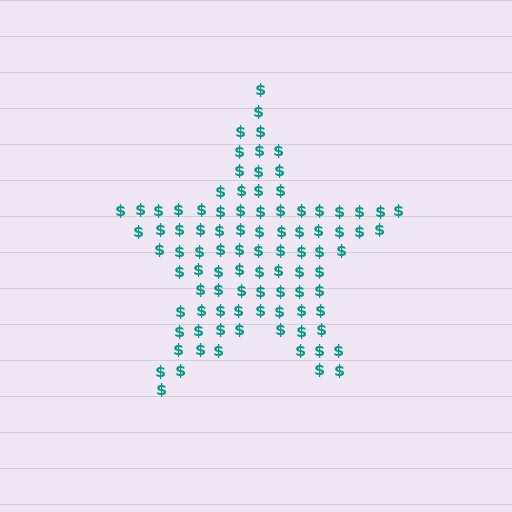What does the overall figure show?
The overall figure shows a star.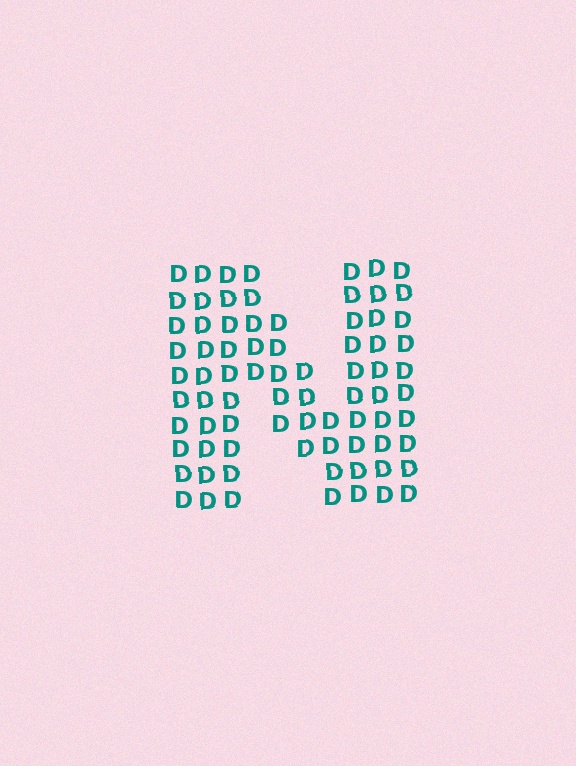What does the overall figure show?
The overall figure shows the letter N.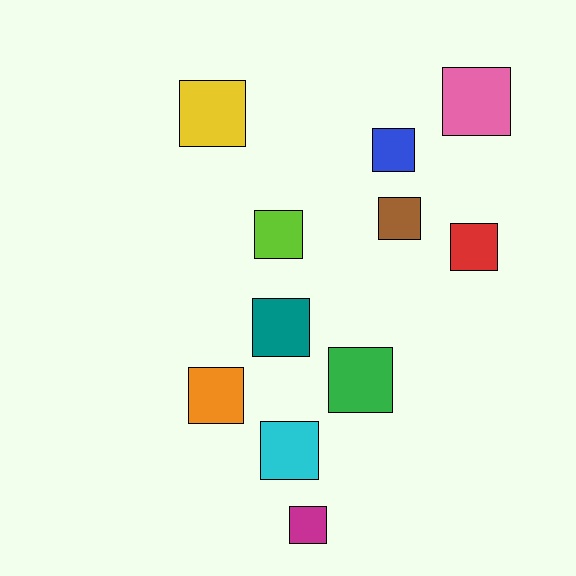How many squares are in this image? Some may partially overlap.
There are 11 squares.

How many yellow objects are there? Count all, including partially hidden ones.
There is 1 yellow object.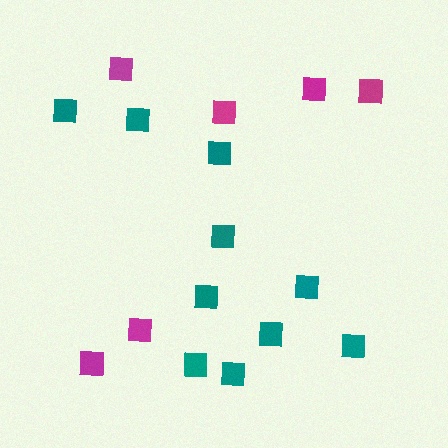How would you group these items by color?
There are 2 groups: one group of teal squares (10) and one group of magenta squares (6).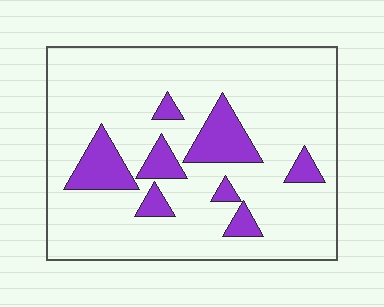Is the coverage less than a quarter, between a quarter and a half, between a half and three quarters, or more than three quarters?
Less than a quarter.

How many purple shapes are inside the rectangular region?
8.